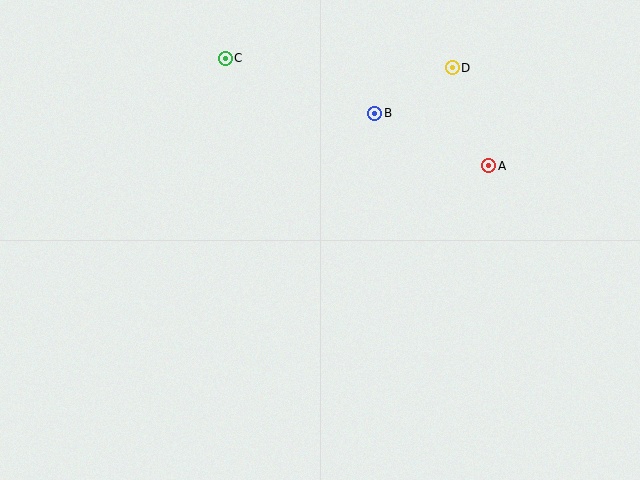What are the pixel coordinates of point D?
Point D is at (452, 68).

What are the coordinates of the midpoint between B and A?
The midpoint between B and A is at (432, 140).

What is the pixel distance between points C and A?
The distance between C and A is 285 pixels.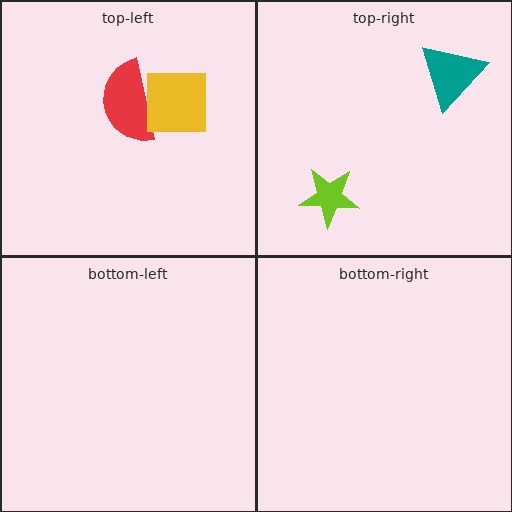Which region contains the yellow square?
The top-left region.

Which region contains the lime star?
The top-right region.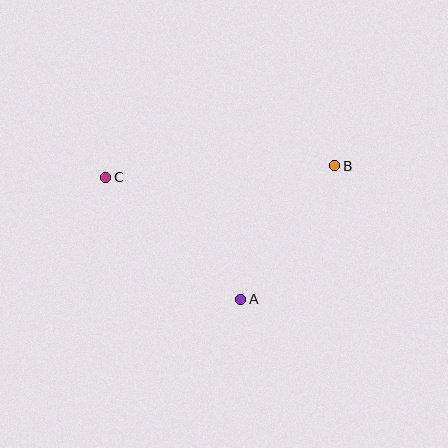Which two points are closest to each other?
Points A and B are closest to each other.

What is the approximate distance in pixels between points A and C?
The distance between A and C is approximately 182 pixels.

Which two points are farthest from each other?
Points B and C are farthest from each other.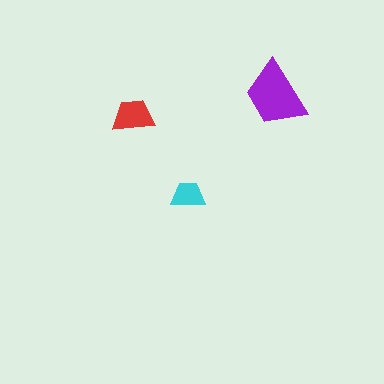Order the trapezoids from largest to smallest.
the purple one, the red one, the cyan one.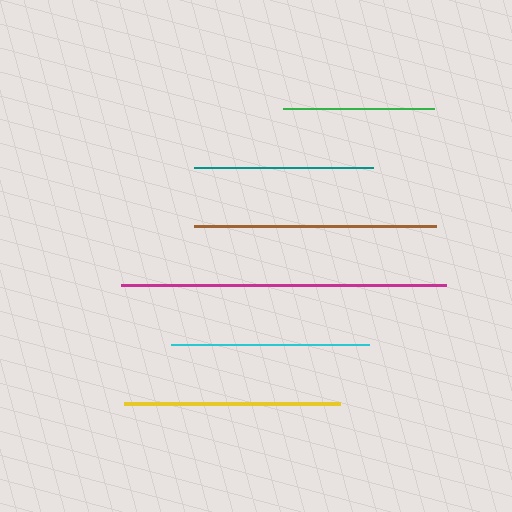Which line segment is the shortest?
The green line is the shortest at approximately 151 pixels.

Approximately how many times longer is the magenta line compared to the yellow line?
The magenta line is approximately 1.5 times the length of the yellow line.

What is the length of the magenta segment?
The magenta segment is approximately 326 pixels long.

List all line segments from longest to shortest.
From longest to shortest: magenta, brown, yellow, cyan, teal, green.